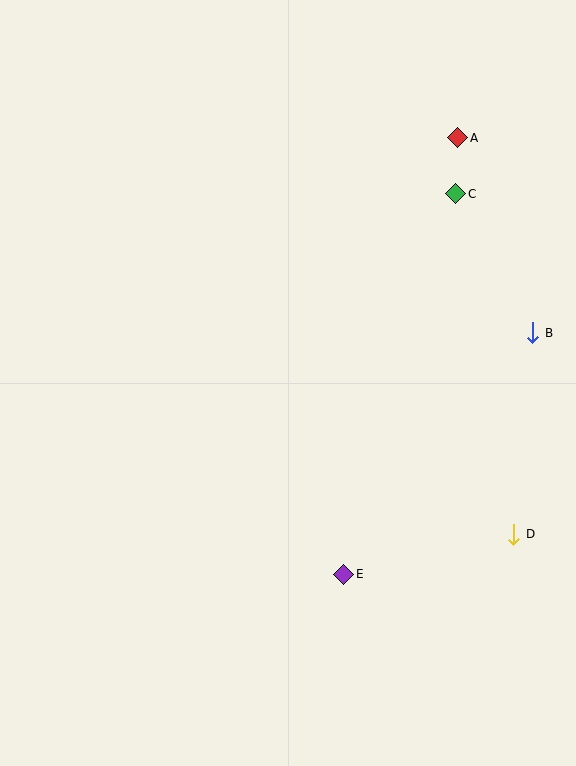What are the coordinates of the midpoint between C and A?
The midpoint between C and A is at (457, 166).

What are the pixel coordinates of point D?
Point D is at (514, 534).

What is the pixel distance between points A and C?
The distance between A and C is 56 pixels.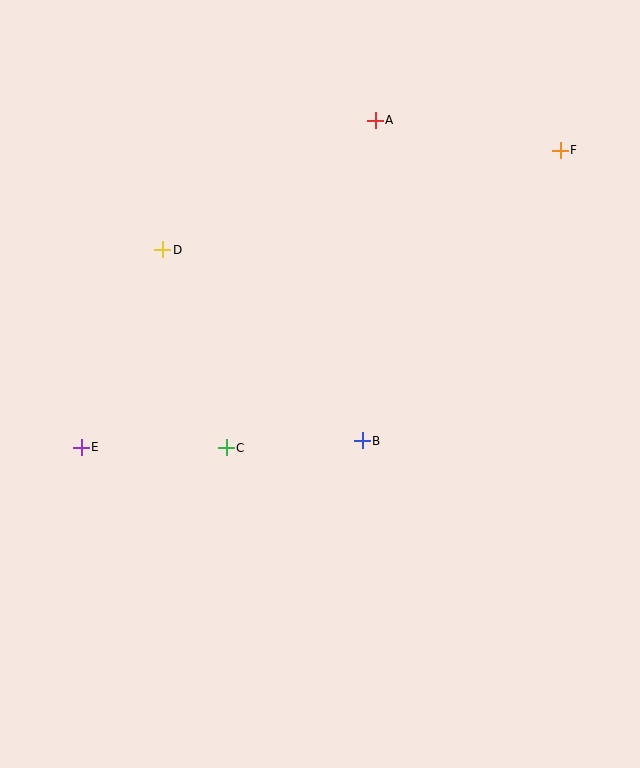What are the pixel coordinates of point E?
Point E is at (81, 447).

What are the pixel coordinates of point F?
Point F is at (560, 150).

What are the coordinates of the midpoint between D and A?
The midpoint between D and A is at (269, 185).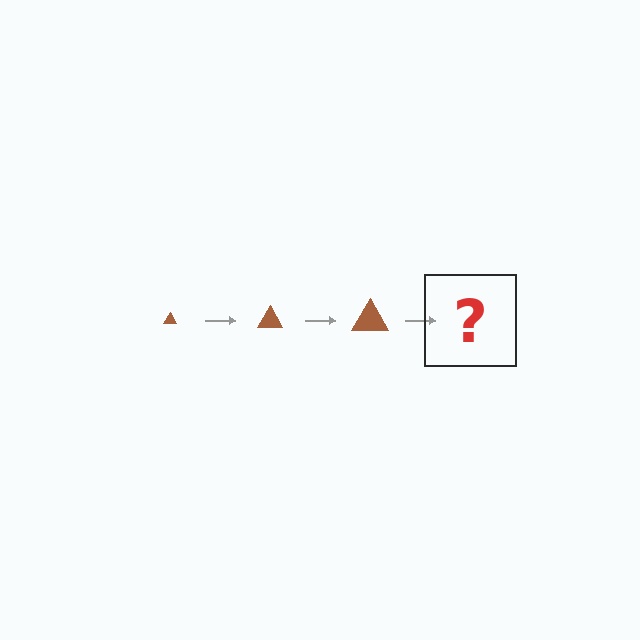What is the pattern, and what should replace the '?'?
The pattern is that the triangle gets progressively larger each step. The '?' should be a brown triangle, larger than the previous one.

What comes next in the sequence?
The next element should be a brown triangle, larger than the previous one.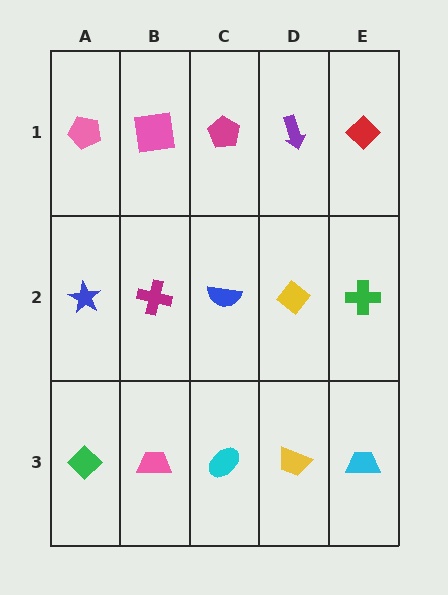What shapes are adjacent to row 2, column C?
A magenta pentagon (row 1, column C), a cyan ellipse (row 3, column C), a magenta cross (row 2, column B), a yellow diamond (row 2, column D).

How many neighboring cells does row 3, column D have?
3.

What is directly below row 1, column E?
A green cross.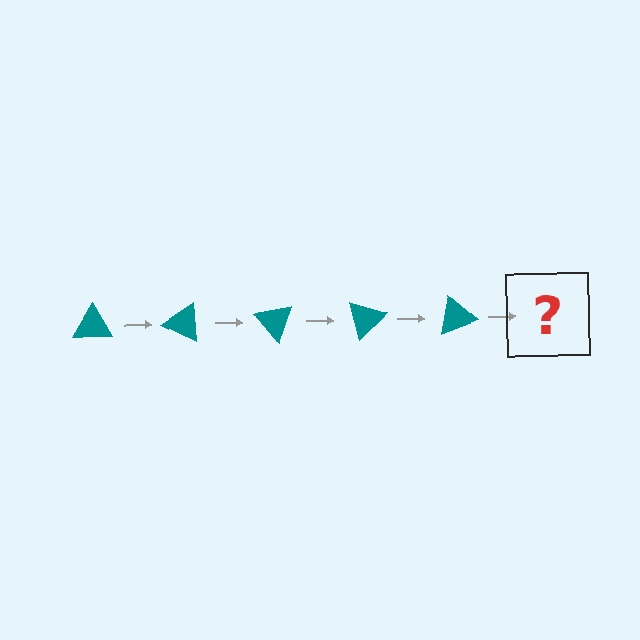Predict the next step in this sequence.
The next step is a teal triangle rotated 125 degrees.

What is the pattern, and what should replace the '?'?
The pattern is that the triangle rotates 25 degrees each step. The '?' should be a teal triangle rotated 125 degrees.